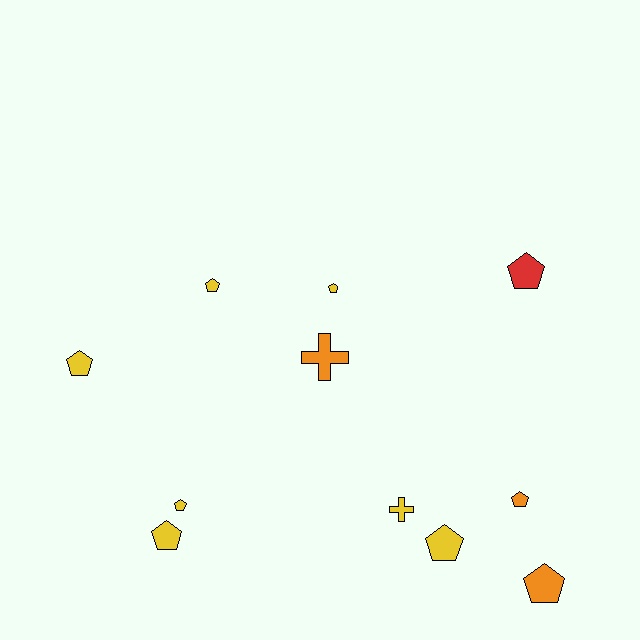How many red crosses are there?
There are no red crosses.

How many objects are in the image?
There are 11 objects.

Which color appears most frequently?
Yellow, with 7 objects.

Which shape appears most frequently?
Pentagon, with 9 objects.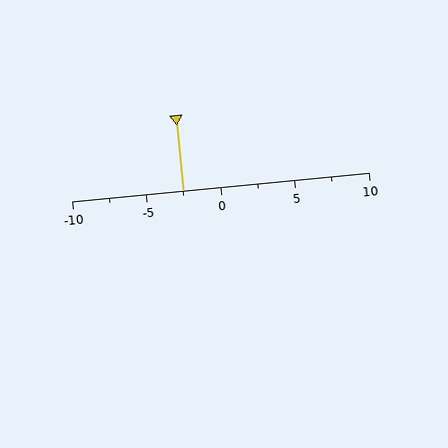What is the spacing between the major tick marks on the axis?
The major ticks are spaced 5 apart.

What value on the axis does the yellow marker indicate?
The marker indicates approximately -2.5.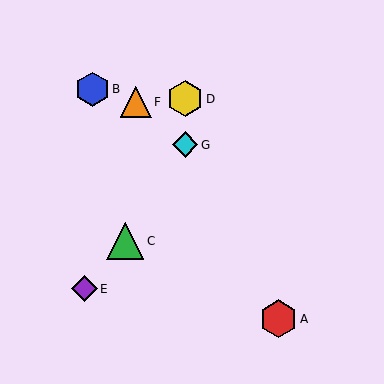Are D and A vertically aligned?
No, D is at x≈185 and A is at x≈279.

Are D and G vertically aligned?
Yes, both are at x≈185.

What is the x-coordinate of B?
Object B is at x≈92.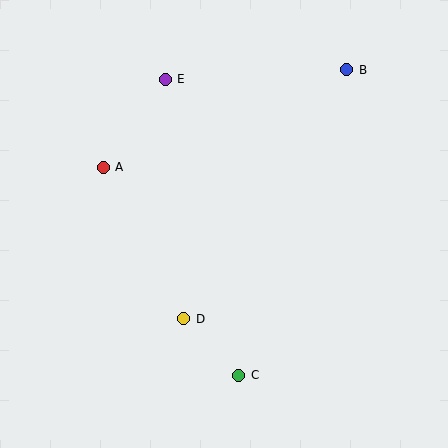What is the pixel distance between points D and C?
The distance between D and C is 79 pixels.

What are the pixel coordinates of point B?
Point B is at (346, 70).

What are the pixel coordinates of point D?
Point D is at (184, 319).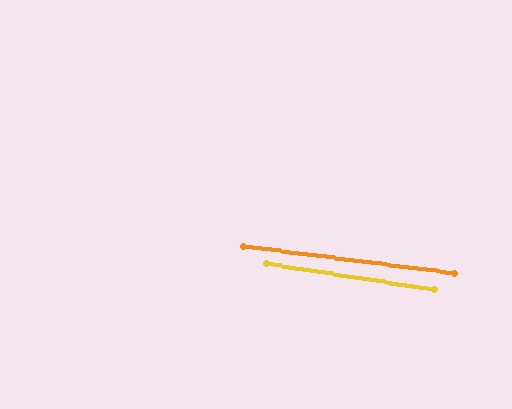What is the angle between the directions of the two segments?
Approximately 1 degree.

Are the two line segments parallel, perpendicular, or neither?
Parallel — their directions differ by only 1.5°.